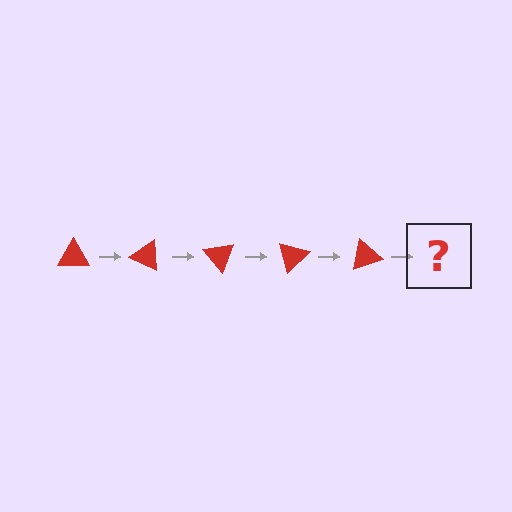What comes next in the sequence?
The next element should be a red triangle rotated 125 degrees.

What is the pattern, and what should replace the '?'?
The pattern is that the triangle rotates 25 degrees each step. The '?' should be a red triangle rotated 125 degrees.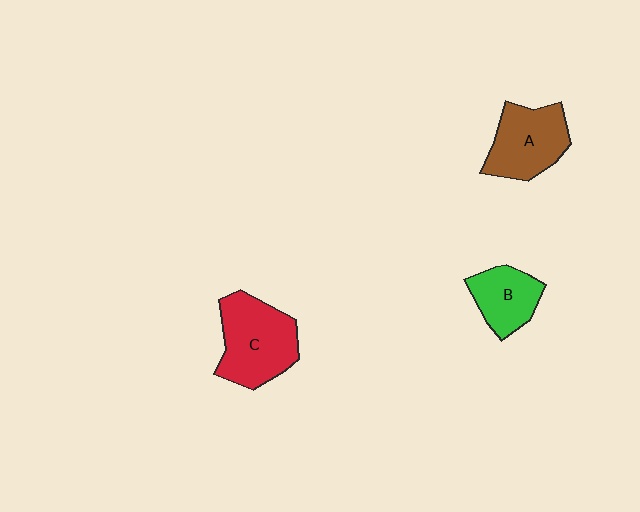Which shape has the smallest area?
Shape B (green).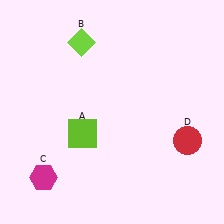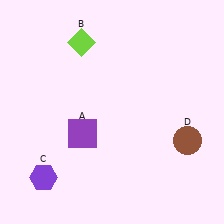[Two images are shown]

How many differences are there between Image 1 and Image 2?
There are 3 differences between the two images.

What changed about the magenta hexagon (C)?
In Image 1, C is magenta. In Image 2, it changed to purple.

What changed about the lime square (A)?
In Image 1, A is lime. In Image 2, it changed to purple.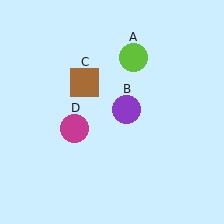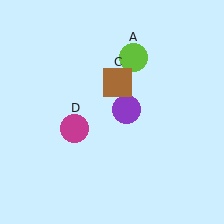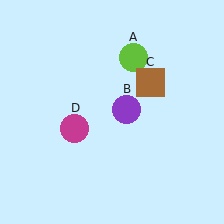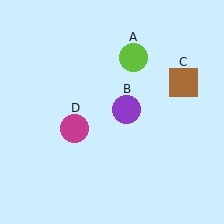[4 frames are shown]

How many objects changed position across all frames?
1 object changed position: brown square (object C).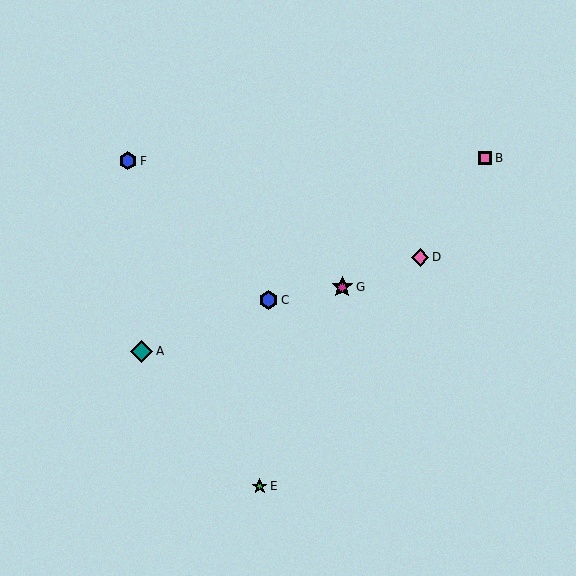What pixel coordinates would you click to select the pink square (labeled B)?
Click at (485, 158) to select the pink square B.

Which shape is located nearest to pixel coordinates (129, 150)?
The blue hexagon (labeled F) at (128, 161) is nearest to that location.